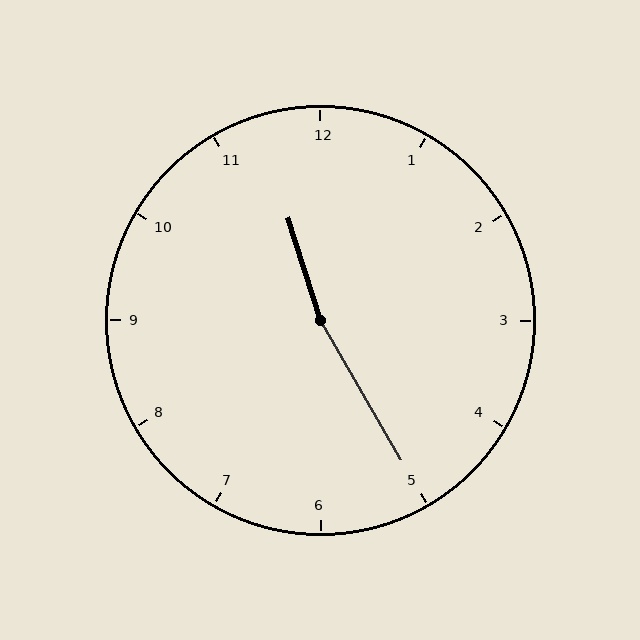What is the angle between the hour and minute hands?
Approximately 168 degrees.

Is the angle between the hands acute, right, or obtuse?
It is obtuse.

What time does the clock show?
11:25.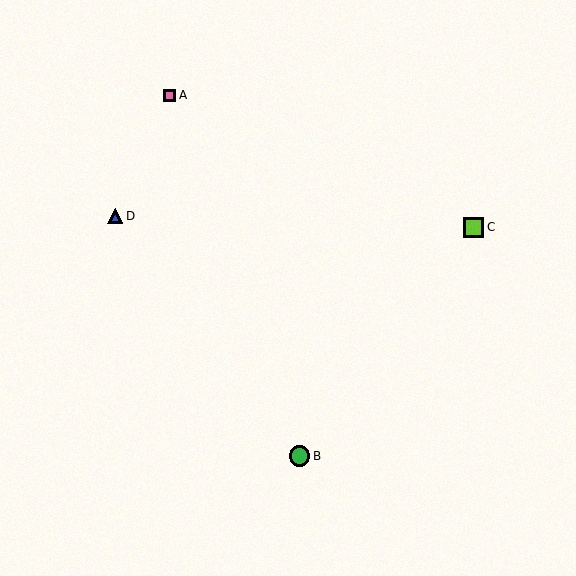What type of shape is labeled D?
Shape D is a blue triangle.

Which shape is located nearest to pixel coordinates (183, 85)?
The pink square (labeled A) at (170, 95) is nearest to that location.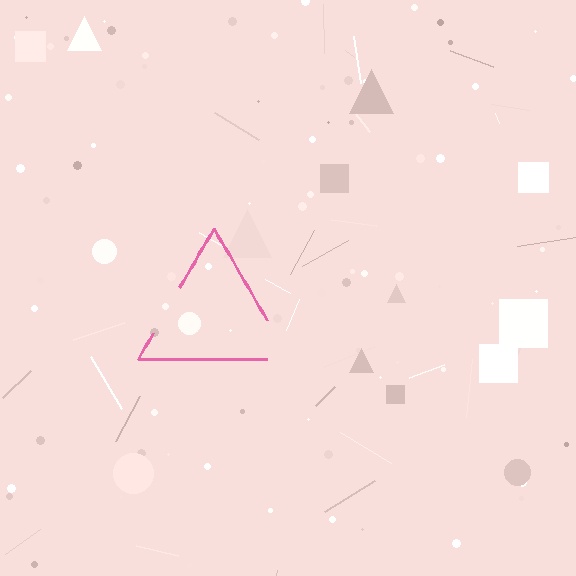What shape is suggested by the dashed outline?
The dashed outline suggests a triangle.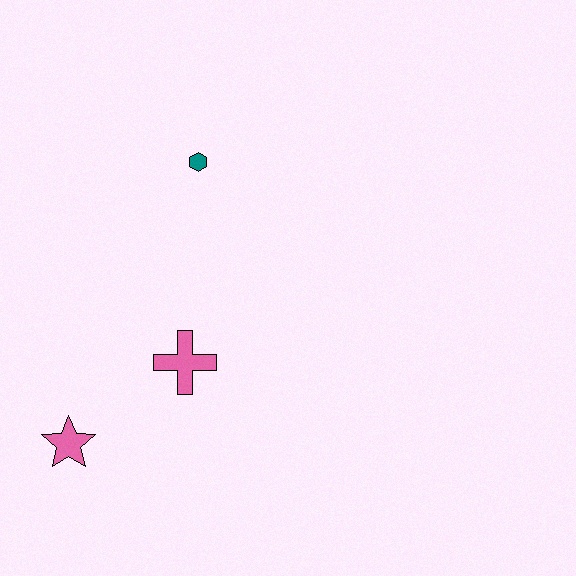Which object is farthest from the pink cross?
The teal hexagon is farthest from the pink cross.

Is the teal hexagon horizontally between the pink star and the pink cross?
No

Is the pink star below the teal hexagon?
Yes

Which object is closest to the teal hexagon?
The pink cross is closest to the teal hexagon.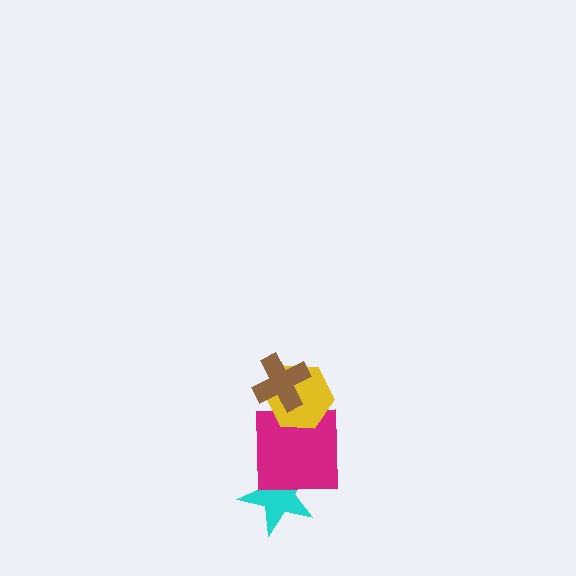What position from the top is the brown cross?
The brown cross is 1st from the top.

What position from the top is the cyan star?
The cyan star is 4th from the top.